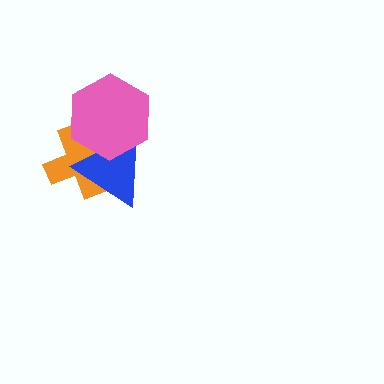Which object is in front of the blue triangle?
The pink hexagon is in front of the blue triangle.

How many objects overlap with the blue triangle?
2 objects overlap with the blue triangle.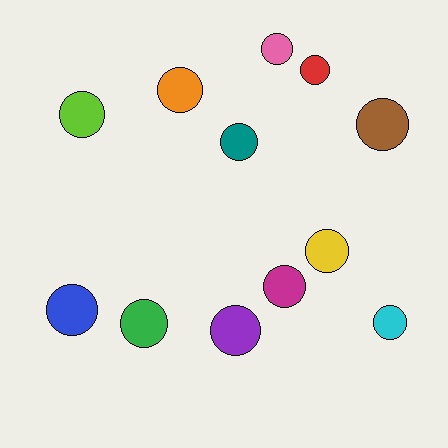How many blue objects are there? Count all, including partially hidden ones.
There is 1 blue object.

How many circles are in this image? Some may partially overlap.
There are 12 circles.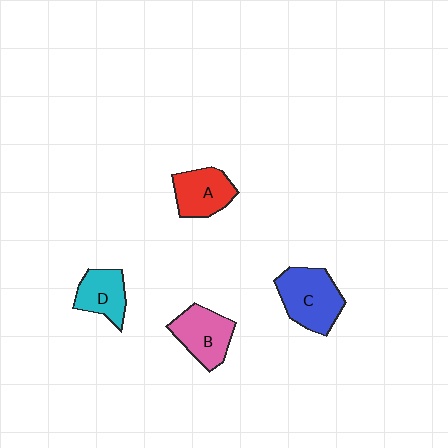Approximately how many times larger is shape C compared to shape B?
Approximately 1.2 times.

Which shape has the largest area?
Shape C (blue).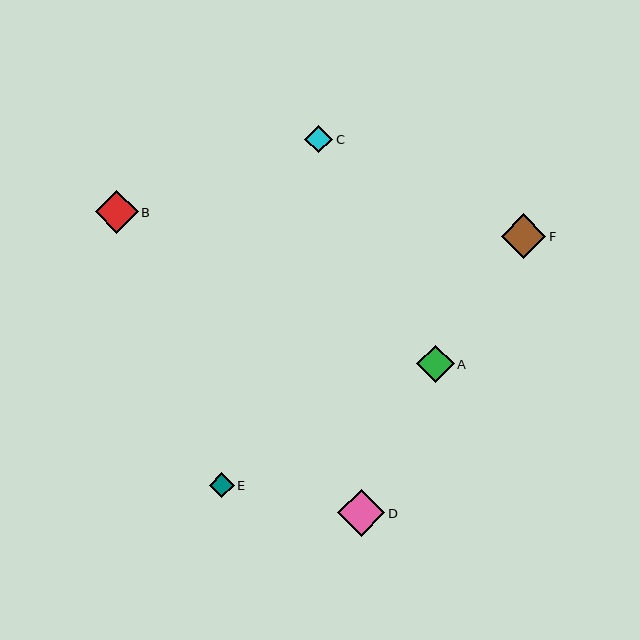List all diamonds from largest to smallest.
From largest to smallest: D, F, B, A, C, E.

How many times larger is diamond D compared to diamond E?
Diamond D is approximately 1.9 times the size of diamond E.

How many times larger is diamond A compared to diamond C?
Diamond A is approximately 1.3 times the size of diamond C.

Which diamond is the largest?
Diamond D is the largest with a size of approximately 47 pixels.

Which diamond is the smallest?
Diamond E is the smallest with a size of approximately 25 pixels.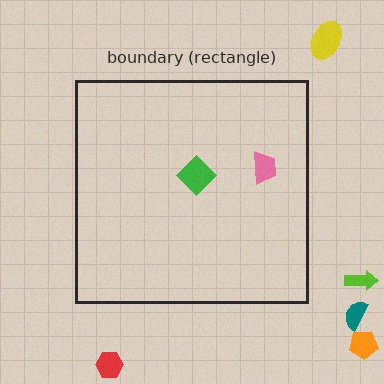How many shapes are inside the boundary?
2 inside, 5 outside.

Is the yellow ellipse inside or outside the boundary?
Outside.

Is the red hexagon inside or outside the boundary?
Outside.